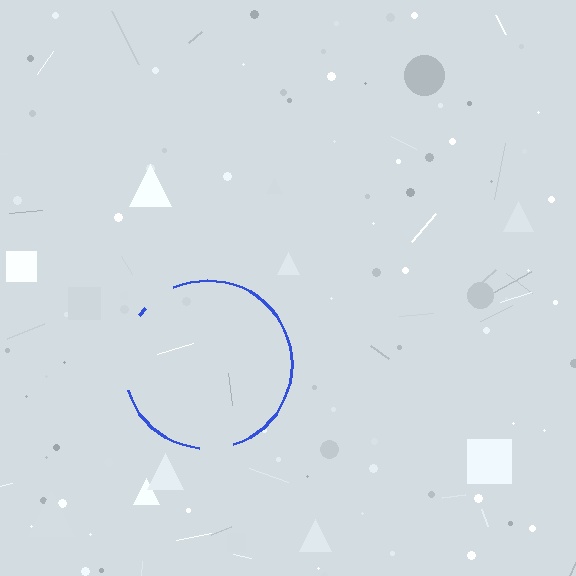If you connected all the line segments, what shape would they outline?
They would outline a circle.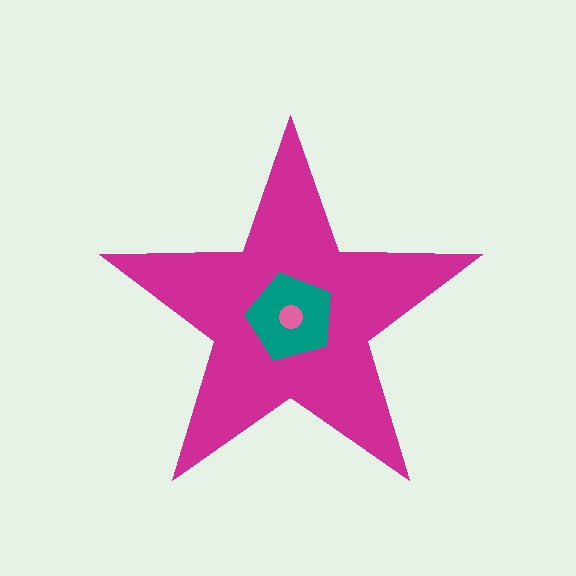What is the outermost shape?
The magenta star.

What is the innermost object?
The pink circle.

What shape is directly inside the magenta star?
The teal pentagon.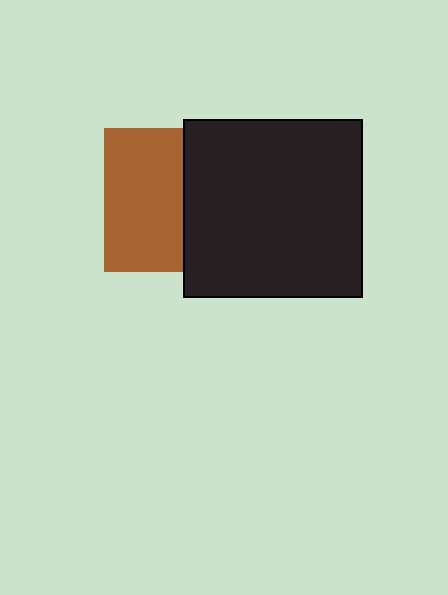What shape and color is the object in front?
The object in front is a black square.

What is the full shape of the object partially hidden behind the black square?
The partially hidden object is a brown square.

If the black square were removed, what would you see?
You would see the complete brown square.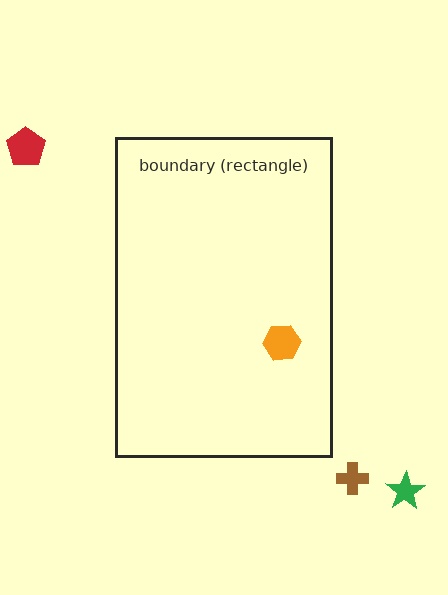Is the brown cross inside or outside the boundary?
Outside.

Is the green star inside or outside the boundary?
Outside.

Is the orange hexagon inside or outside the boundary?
Inside.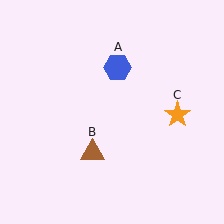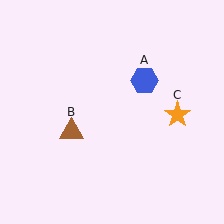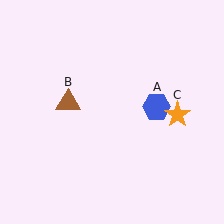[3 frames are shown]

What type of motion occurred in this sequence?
The blue hexagon (object A), brown triangle (object B) rotated clockwise around the center of the scene.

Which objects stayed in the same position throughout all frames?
Orange star (object C) remained stationary.